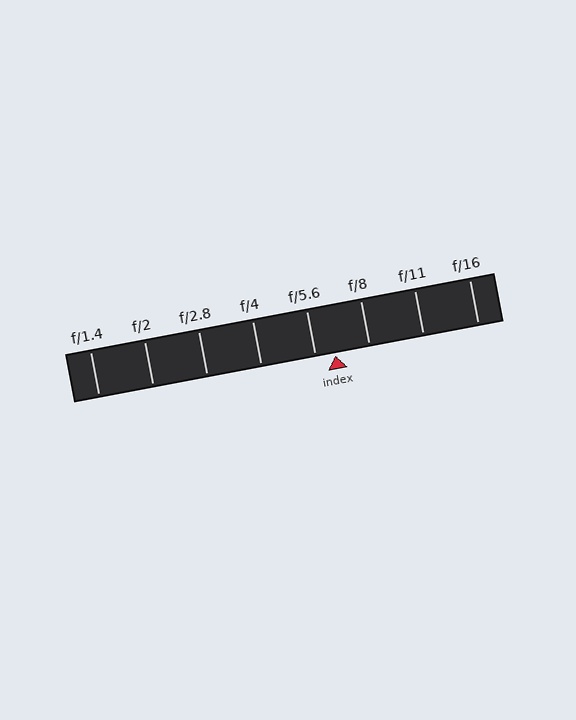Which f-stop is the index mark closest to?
The index mark is closest to f/5.6.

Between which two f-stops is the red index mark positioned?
The index mark is between f/5.6 and f/8.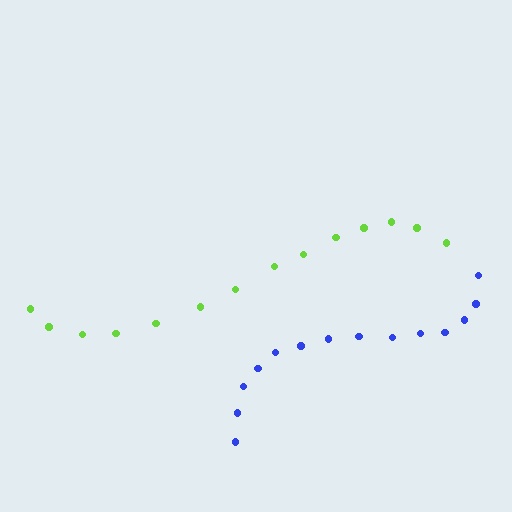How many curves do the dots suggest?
There are 2 distinct paths.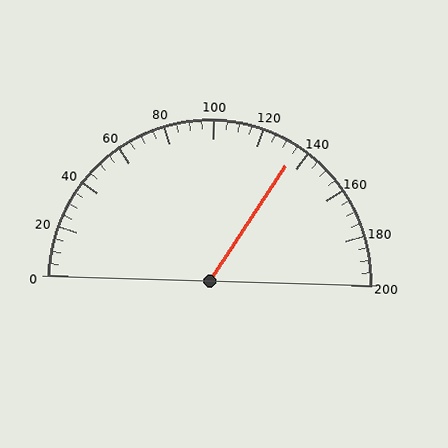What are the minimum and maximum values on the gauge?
The gauge ranges from 0 to 200.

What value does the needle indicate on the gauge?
The needle indicates approximately 135.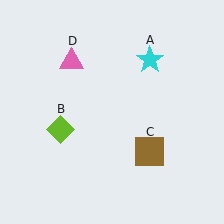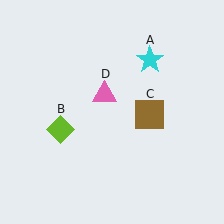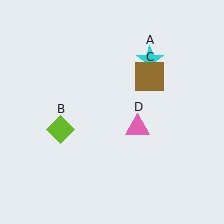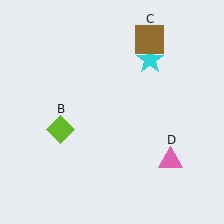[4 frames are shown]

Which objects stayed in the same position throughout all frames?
Cyan star (object A) and lime diamond (object B) remained stationary.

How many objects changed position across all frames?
2 objects changed position: brown square (object C), pink triangle (object D).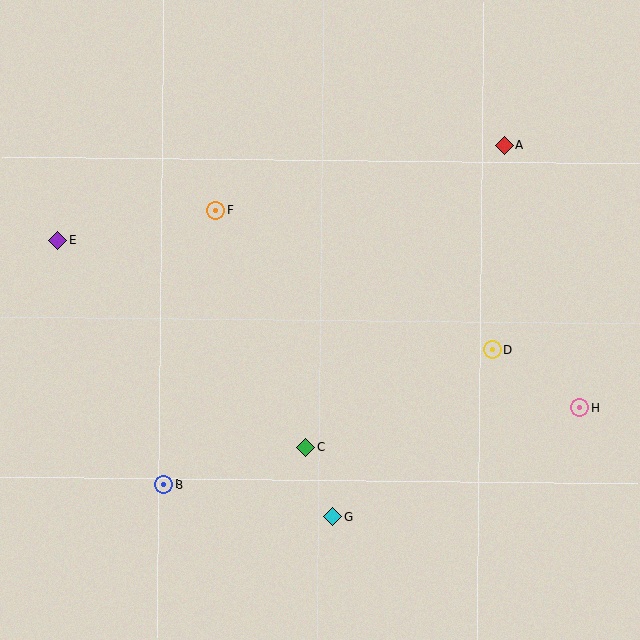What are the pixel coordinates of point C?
Point C is at (305, 447).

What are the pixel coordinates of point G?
Point G is at (333, 517).